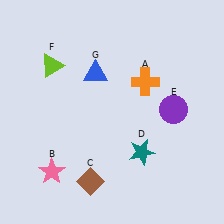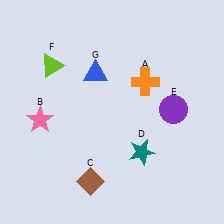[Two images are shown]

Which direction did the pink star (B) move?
The pink star (B) moved up.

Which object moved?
The pink star (B) moved up.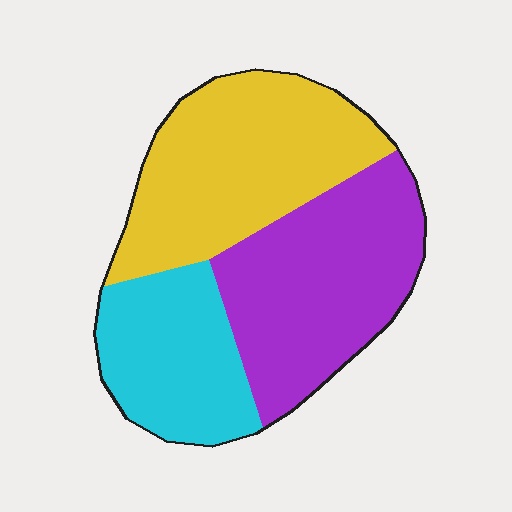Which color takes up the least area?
Cyan, at roughly 25%.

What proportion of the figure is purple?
Purple covers around 35% of the figure.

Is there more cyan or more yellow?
Yellow.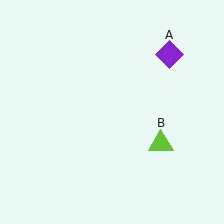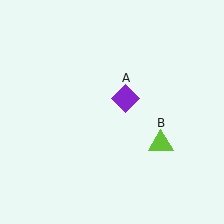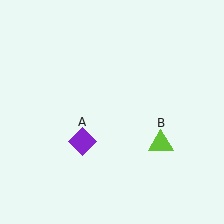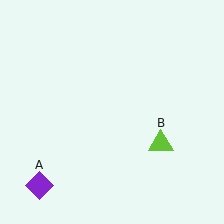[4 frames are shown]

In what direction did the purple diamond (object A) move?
The purple diamond (object A) moved down and to the left.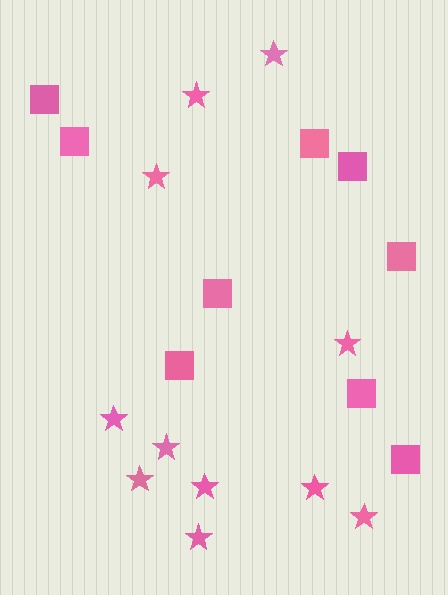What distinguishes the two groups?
There are 2 groups: one group of squares (9) and one group of stars (11).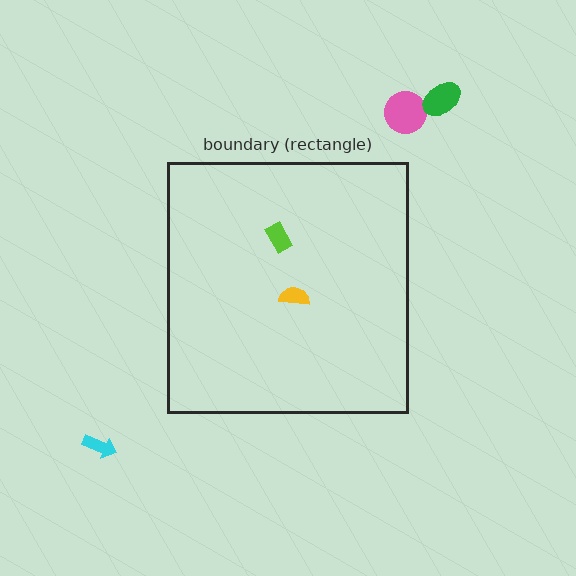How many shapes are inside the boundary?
2 inside, 3 outside.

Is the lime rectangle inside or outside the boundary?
Inside.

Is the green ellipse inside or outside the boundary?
Outside.